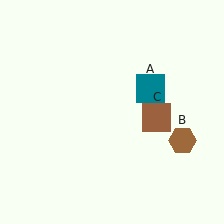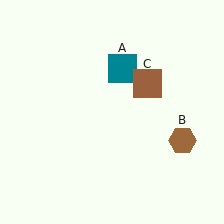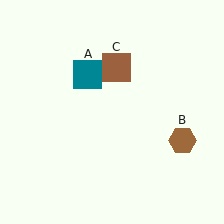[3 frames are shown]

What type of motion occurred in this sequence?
The teal square (object A), brown square (object C) rotated counterclockwise around the center of the scene.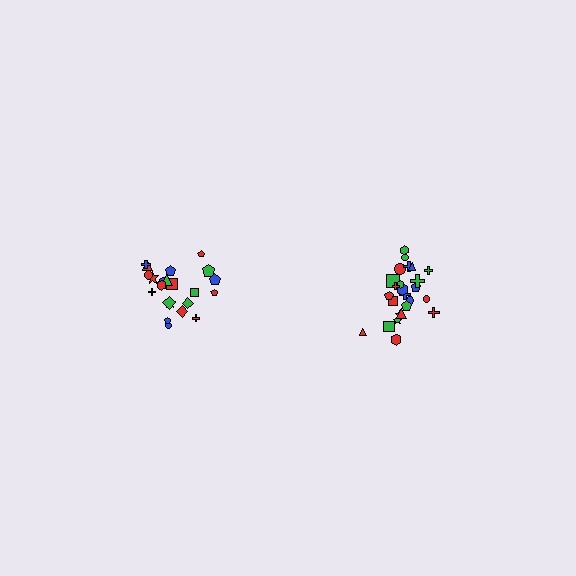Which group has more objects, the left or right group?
The right group.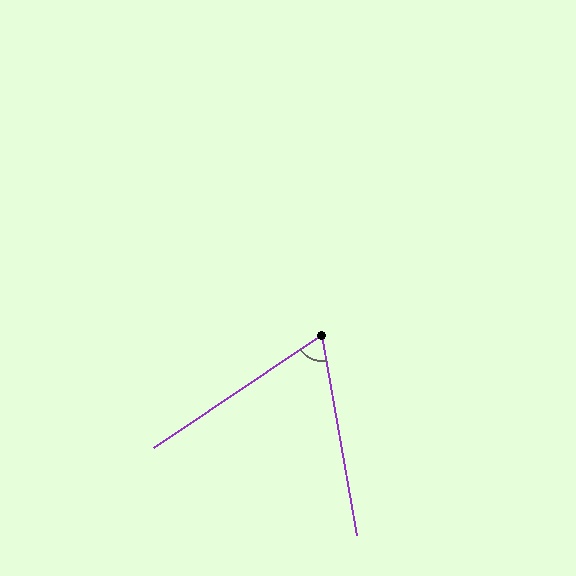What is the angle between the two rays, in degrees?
Approximately 66 degrees.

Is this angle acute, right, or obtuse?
It is acute.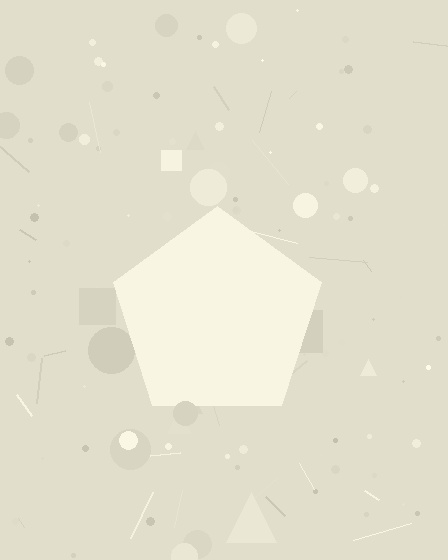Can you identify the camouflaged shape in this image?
The camouflaged shape is a pentagon.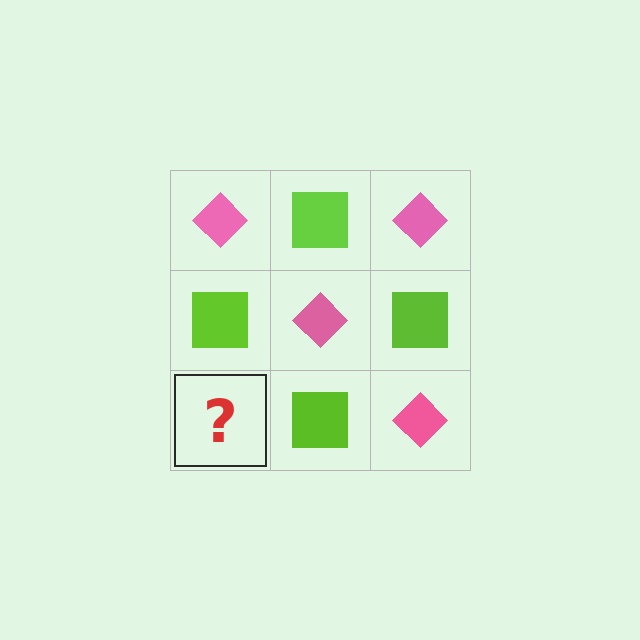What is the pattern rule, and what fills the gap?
The rule is that it alternates pink diamond and lime square in a checkerboard pattern. The gap should be filled with a pink diamond.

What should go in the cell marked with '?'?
The missing cell should contain a pink diamond.